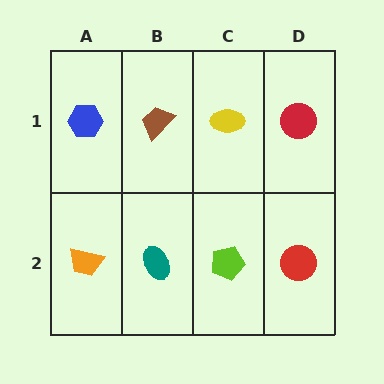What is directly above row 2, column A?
A blue hexagon.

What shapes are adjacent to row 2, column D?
A red circle (row 1, column D), a lime pentagon (row 2, column C).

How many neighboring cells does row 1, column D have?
2.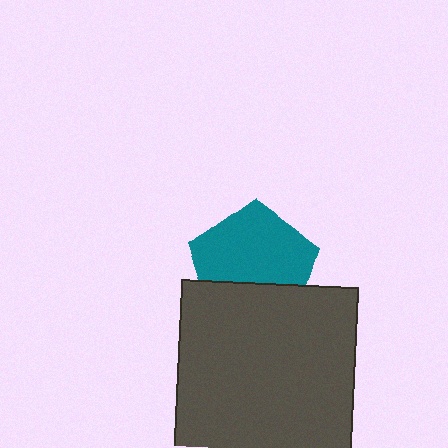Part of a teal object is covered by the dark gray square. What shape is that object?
It is a pentagon.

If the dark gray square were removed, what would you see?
You would see the complete teal pentagon.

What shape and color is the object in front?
The object in front is a dark gray square.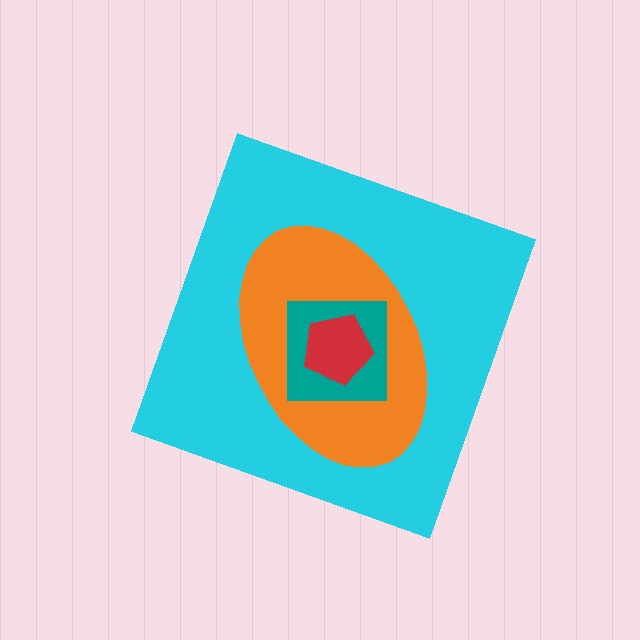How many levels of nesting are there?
4.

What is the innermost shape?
The red pentagon.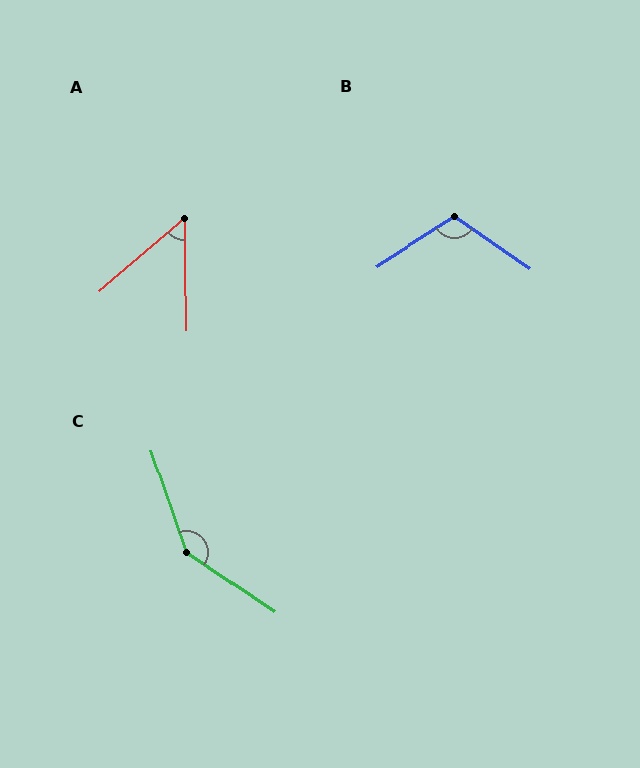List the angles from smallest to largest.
A (50°), B (113°), C (143°).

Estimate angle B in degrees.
Approximately 113 degrees.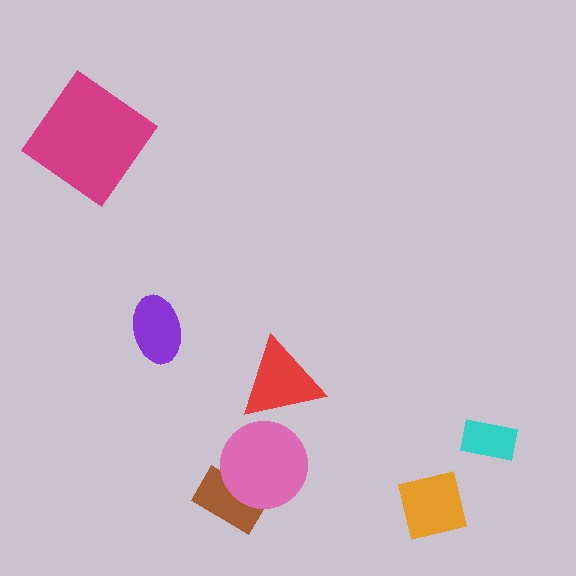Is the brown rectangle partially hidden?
Yes, it is partially covered by another shape.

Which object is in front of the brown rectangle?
The pink circle is in front of the brown rectangle.